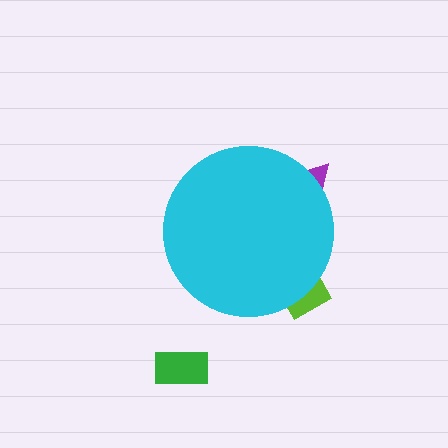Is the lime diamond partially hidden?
Yes, the lime diamond is partially hidden behind the cyan circle.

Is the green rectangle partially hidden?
No, the green rectangle is fully visible.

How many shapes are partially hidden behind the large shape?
2 shapes are partially hidden.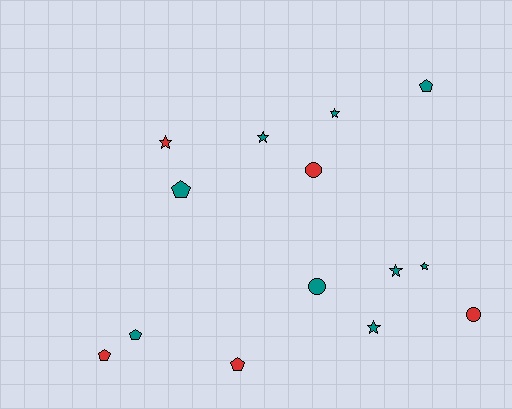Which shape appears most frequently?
Star, with 6 objects.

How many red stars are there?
There is 1 red star.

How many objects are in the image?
There are 14 objects.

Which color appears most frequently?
Teal, with 9 objects.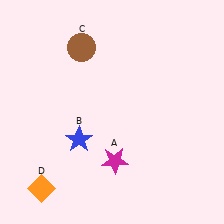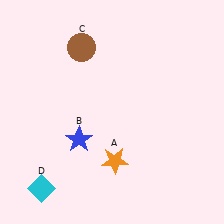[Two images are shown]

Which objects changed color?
A changed from magenta to orange. D changed from orange to cyan.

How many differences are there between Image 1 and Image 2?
There are 2 differences between the two images.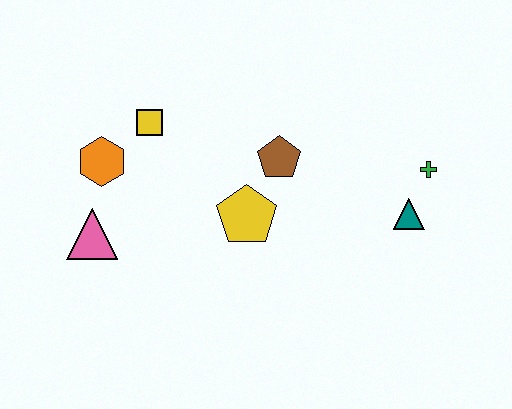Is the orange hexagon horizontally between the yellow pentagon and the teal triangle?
No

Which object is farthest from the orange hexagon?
The green cross is farthest from the orange hexagon.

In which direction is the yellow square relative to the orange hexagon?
The yellow square is to the right of the orange hexagon.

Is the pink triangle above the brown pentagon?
No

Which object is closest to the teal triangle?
The green cross is closest to the teal triangle.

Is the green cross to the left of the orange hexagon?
No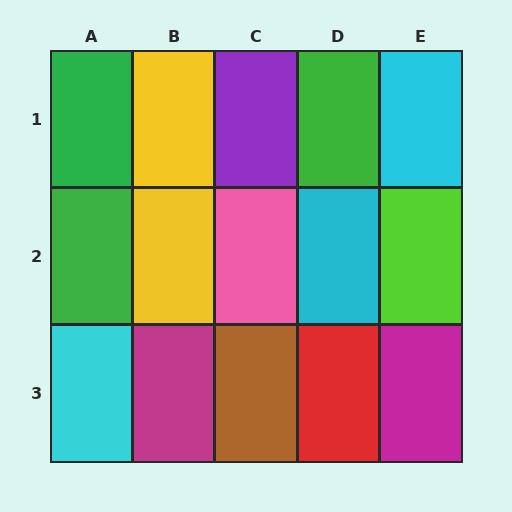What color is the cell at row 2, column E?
Lime.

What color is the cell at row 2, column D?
Cyan.